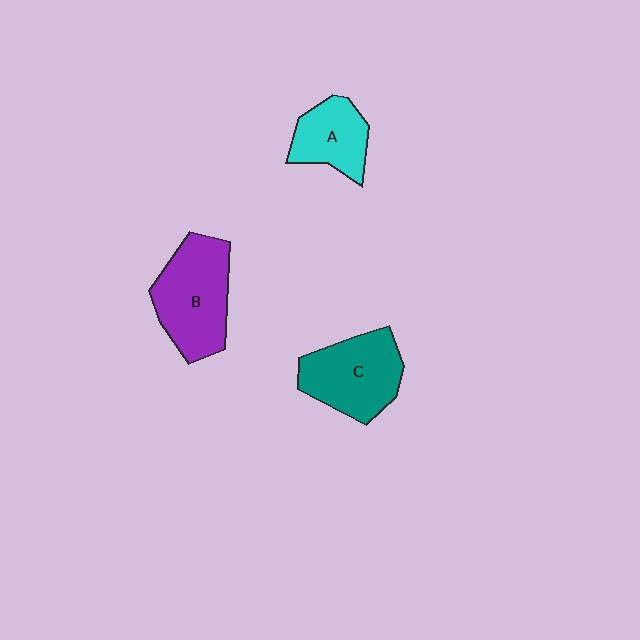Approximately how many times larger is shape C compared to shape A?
Approximately 1.5 times.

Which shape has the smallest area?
Shape A (cyan).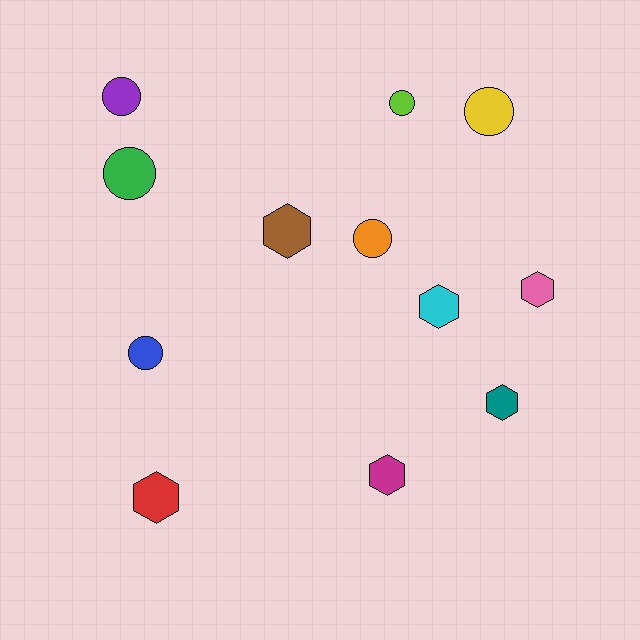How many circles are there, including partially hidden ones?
There are 6 circles.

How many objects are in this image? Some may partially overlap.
There are 12 objects.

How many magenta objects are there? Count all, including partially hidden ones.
There is 1 magenta object.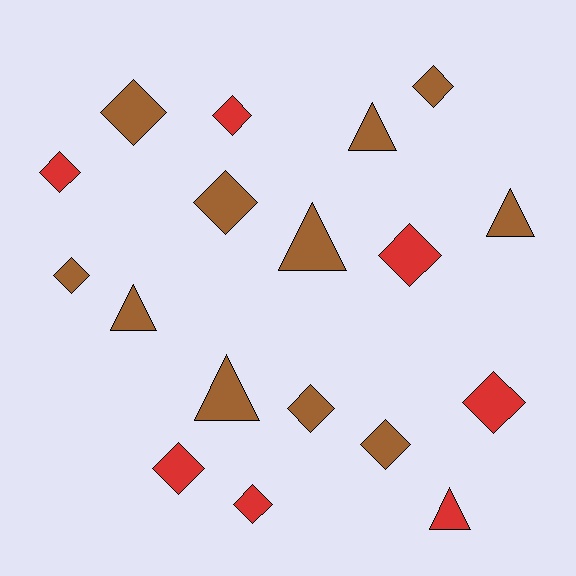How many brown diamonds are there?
There are 6 brown diamonds.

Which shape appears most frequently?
Diamond, with 12 objects.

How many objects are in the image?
There are 18 objects.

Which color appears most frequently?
Brown, with 11 objects.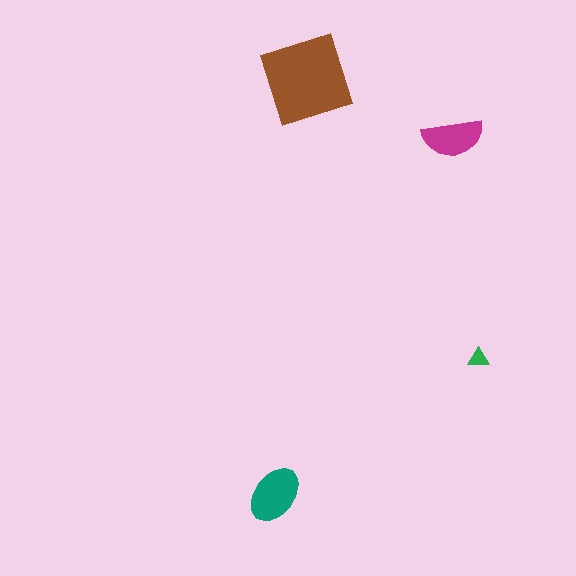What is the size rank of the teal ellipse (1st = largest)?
2nd.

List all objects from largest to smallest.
The brown square, the teal ellipse, the magenta semicircle, the green triangle.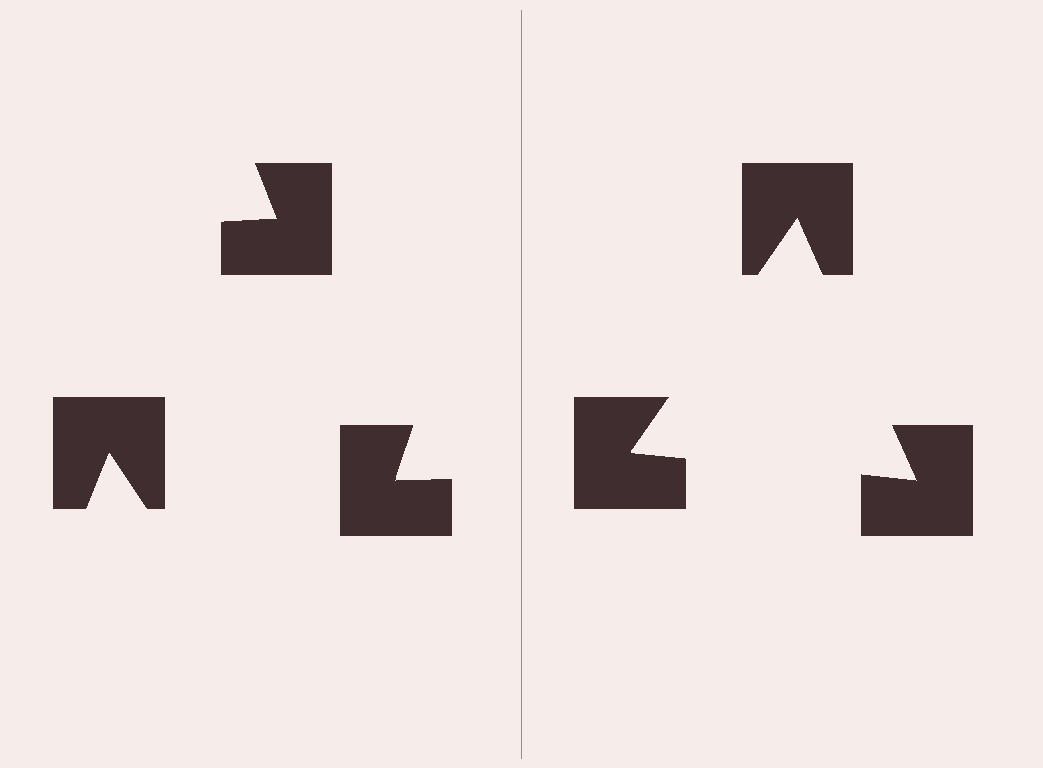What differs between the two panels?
The notched squares are positioned identically on both sides; only the wedge orientations differ. On the right they align to a triangle; on the left they are misaligned.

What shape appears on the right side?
An illusory triangle.